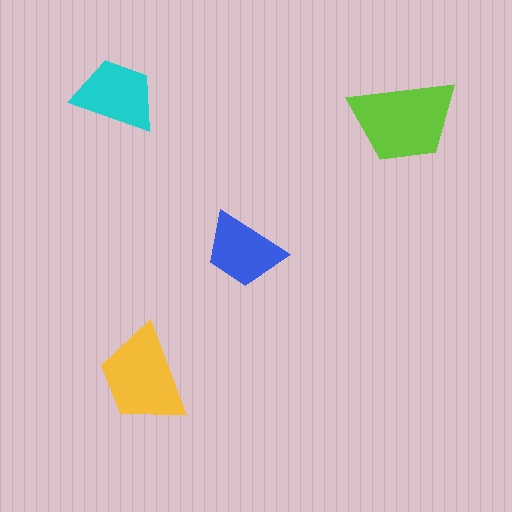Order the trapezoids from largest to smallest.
the lime one, the yellow one, the cyan one, the blue one.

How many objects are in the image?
There are 4 objects in the image.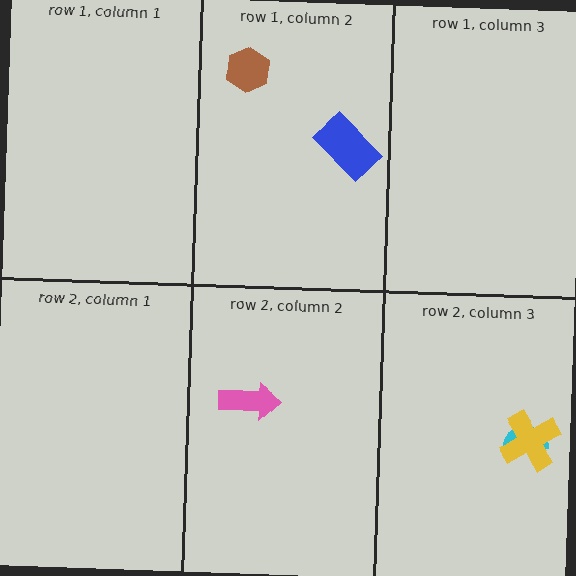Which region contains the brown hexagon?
The row 1, column 2 region.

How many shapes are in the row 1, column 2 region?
2.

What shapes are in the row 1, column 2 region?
The brown hexagon, the blue rectangle.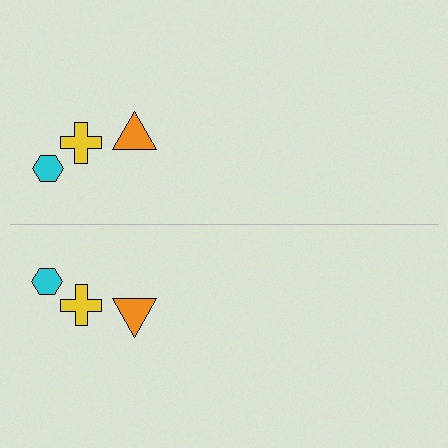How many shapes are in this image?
There are 6 shapes in this image.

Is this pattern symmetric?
Yes, this pattern has bilateral (reflection) symmetry.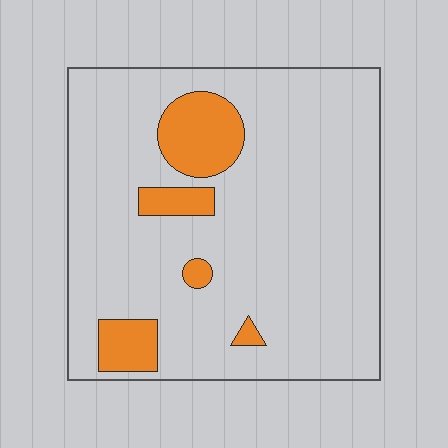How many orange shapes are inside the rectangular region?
5.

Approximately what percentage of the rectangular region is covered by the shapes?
Approximately 15%.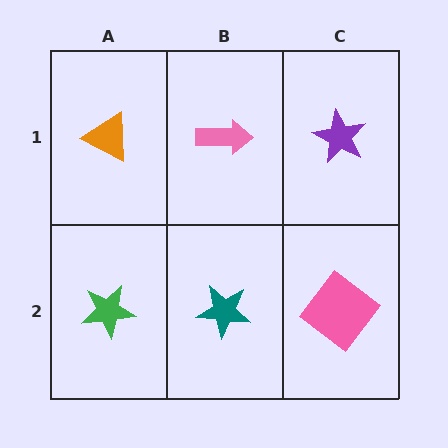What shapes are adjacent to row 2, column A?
An orange triangle (row 1, column A), a teal star (row 2, column B).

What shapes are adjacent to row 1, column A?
A green star (row 2, column A), a pink arrow (row 1, column B).